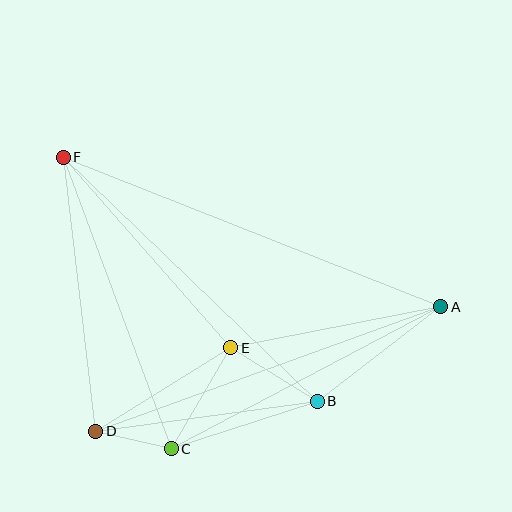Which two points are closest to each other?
Points C and D are closest to each other.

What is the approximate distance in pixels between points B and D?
The distance between B and D is approximately 224 pixels.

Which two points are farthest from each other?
Points A and F are farthest from each other.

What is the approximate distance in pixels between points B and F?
The distance between B and F is approximately 352 pixels.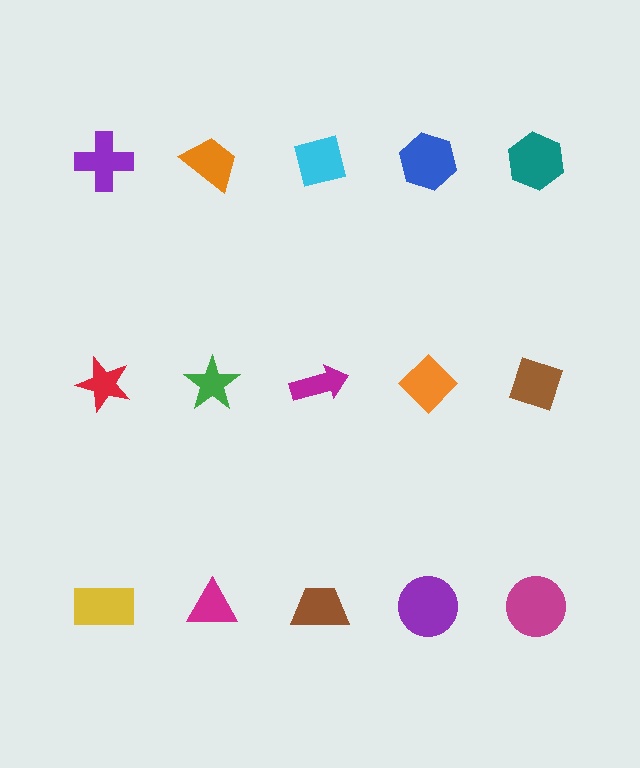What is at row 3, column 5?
A magenta circle.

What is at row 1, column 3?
A cyan square.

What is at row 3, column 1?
A yellow rectangle.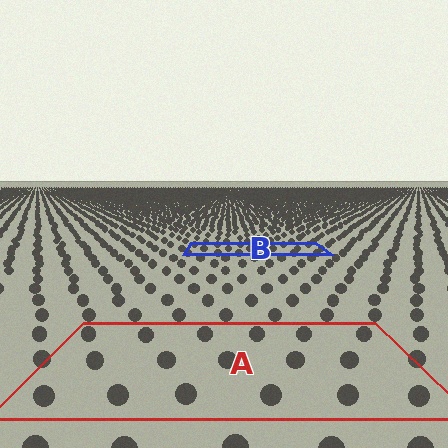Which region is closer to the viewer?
Region A is closer. The texture elements there are larger and more spread out.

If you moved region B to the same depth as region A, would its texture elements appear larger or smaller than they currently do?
They would appear larger. At a closer depth, the same texture elements are projected at a bigger on-screen size.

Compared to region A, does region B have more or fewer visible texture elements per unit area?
Region B has more texture elements per unit area — they are packed more densely because it is farther away.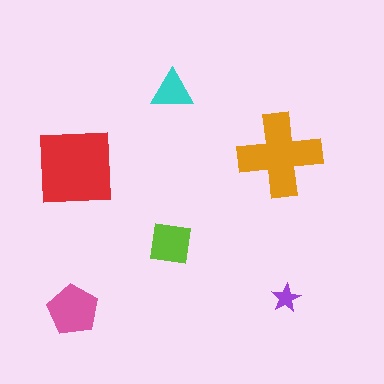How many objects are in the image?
There are 6 objects in the image.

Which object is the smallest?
The purple star.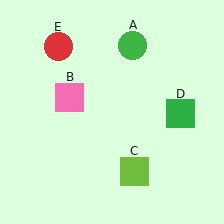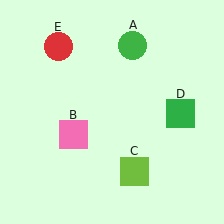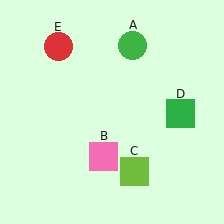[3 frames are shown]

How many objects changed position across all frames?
1 object changed position: pink square (object B).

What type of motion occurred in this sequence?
The pink square (object B) rotated counterclockwise around the center of the scene.